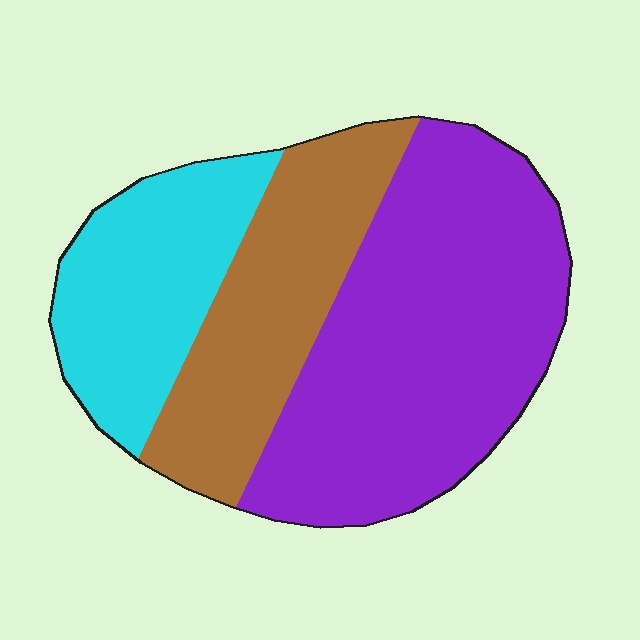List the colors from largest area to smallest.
From largest to smallest: purple, brown, cyan.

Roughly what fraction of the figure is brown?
Brown takes up about one quarter (1/4) of the figure.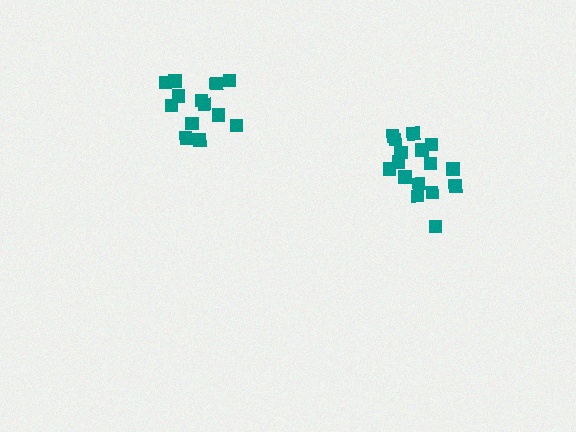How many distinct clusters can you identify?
There are 2 distinct clusters.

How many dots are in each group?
Group 1: 16 dots, Group 2: 13 dots (29 total).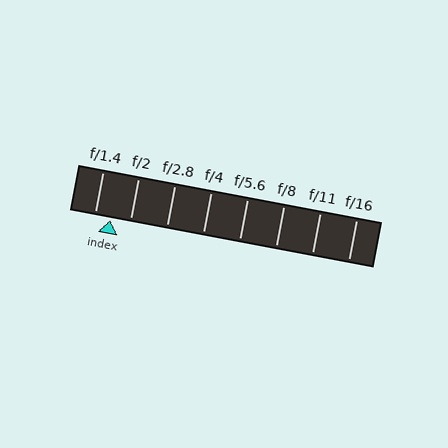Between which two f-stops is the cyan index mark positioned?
The index mark is between f/1.4 and f/2.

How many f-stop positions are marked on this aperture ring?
There are 8 f-stop positions marked.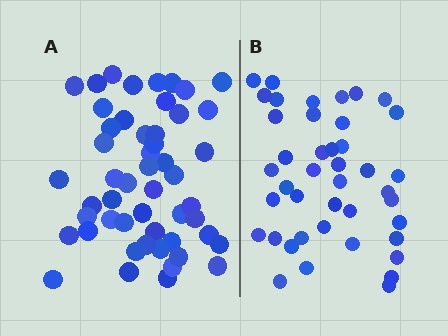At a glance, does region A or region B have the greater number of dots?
Region A (the left region) has more dots.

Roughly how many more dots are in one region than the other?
Region A has roughly 8 or so more dots than region B.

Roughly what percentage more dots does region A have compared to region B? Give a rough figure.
About 20% more.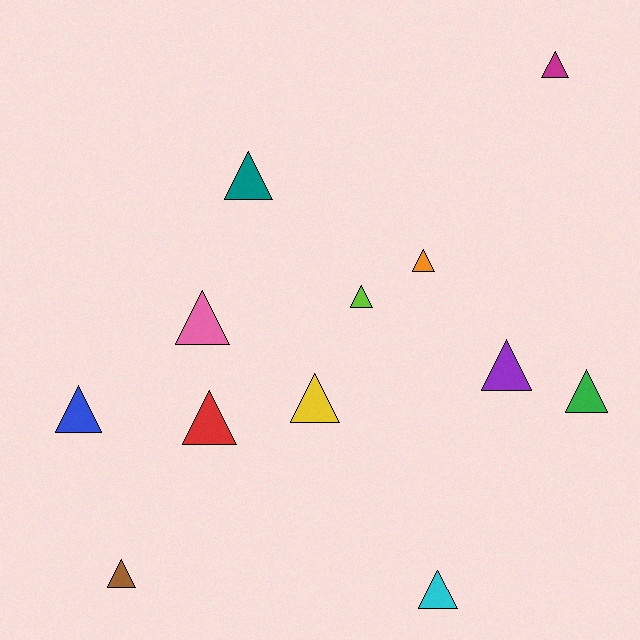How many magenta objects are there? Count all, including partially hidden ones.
There is 1 magenta object.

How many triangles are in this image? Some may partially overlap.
There are 12 triangles.